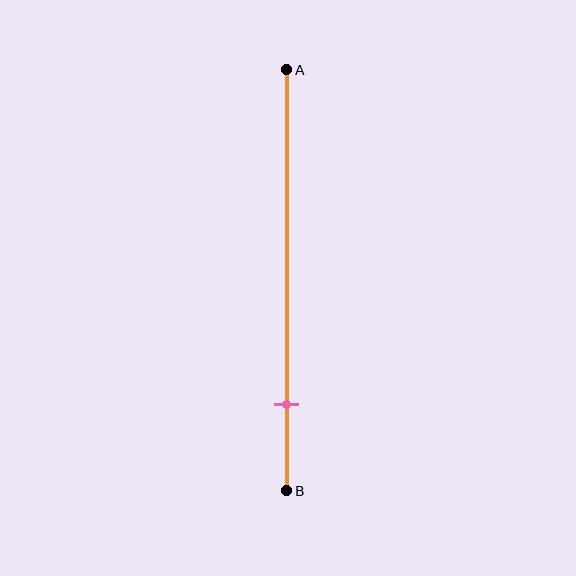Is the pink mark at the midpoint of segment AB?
No, the mark is at about 80% from A, not at the 50% midpoint.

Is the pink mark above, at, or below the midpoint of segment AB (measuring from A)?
The pink mark is below the midpoint of segment AB.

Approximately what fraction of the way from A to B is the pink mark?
The pink mark is approximately 80% of the way from A to B.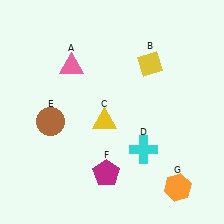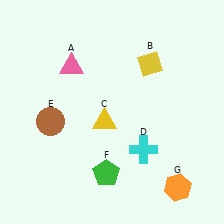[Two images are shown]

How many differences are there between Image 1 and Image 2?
There is 1 difference between the two images.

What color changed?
The pentagon (F) changed from magenta in Image 1 to green in Image 2.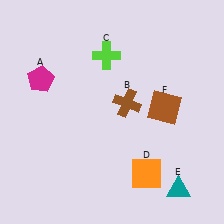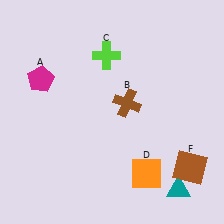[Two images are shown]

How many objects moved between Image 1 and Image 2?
1 object moved between the two images.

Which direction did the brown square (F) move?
The brown square (F) moved down.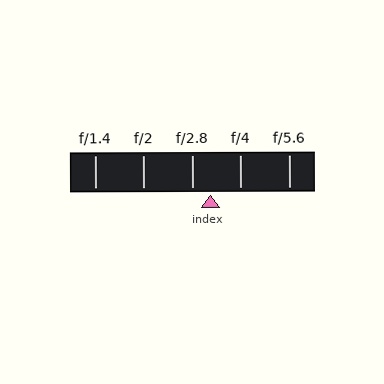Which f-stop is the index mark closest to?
The index mark is closest to f/2.8.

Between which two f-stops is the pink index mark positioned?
The index mark is between f/2.8 and f/4.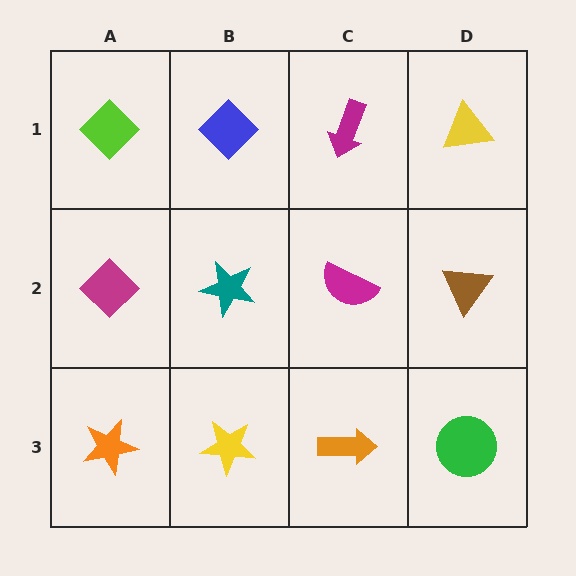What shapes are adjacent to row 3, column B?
A teal star (row 2, column B), an orange star (row 3, column A), an orange arrow (row 3, column C).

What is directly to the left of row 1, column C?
A blue diamond.